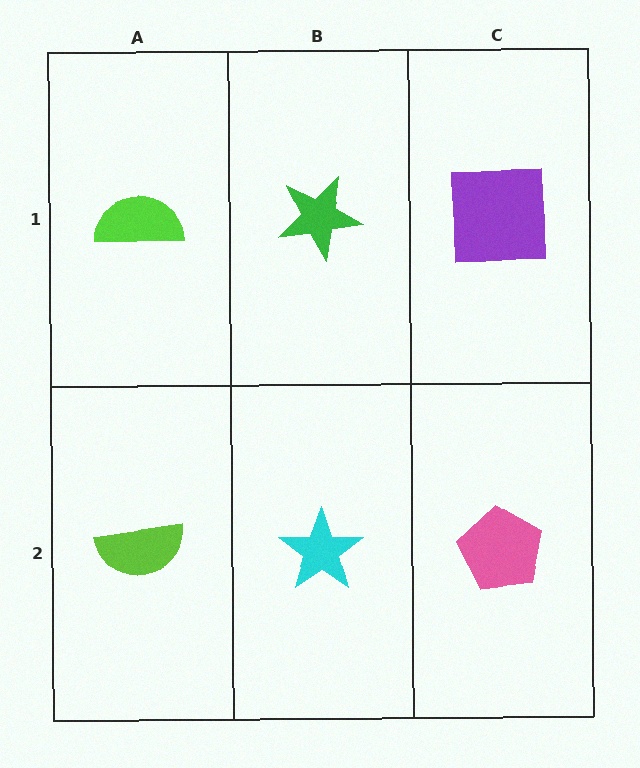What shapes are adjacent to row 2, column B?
A green star (row 1, column B), a lime semicircle (row 2, column A), a pink pentagon (row 2, column C).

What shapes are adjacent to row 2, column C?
A purple square (row 1, column C), a cyan star (row 2, column B).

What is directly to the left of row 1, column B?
A lime semicircle.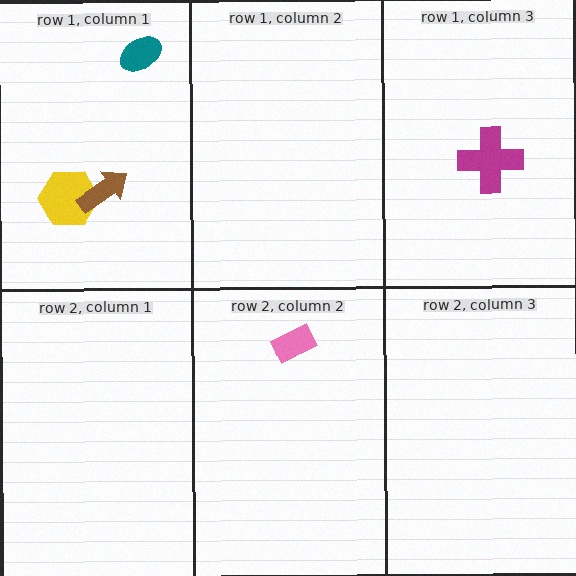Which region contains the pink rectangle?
The row 2, column 2 region.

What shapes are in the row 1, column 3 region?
The magenta cross.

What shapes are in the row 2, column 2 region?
The pink rectangle.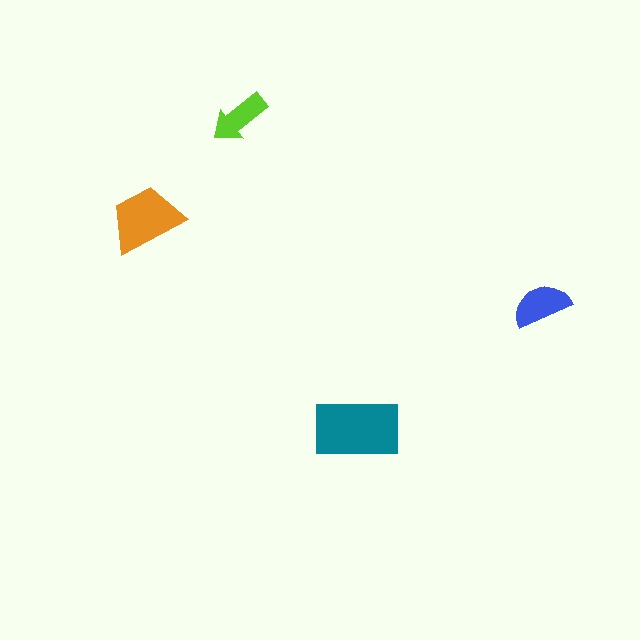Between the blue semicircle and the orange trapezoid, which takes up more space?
The orange trapezoid.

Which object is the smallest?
The lime arrow.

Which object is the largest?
The teal rectangle.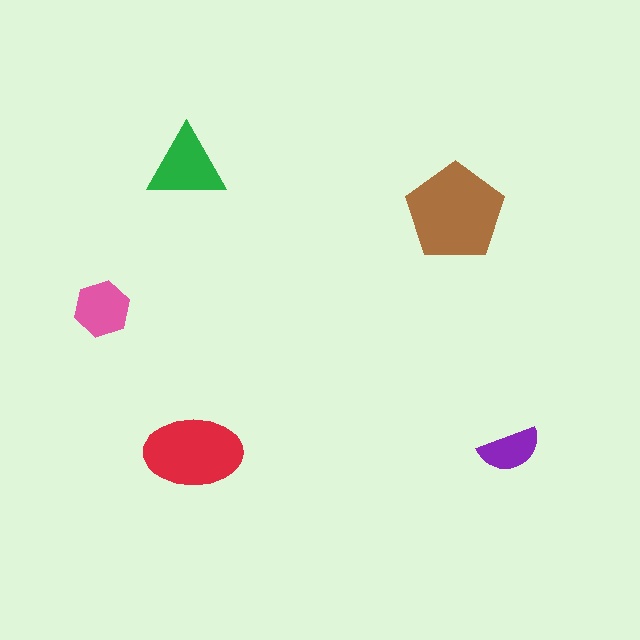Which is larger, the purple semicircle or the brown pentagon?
The brown pentagon.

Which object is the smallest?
The purple semicircle.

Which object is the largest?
The brown pentagon.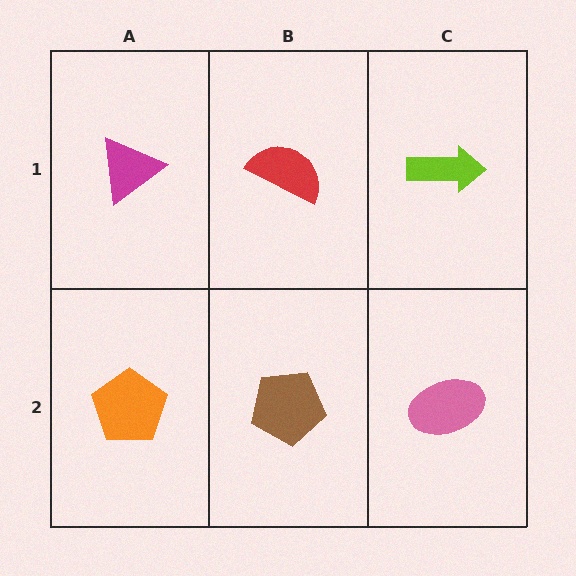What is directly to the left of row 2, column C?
A brown pentagon.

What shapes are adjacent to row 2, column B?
A red semicircle (row 1, column B), an orange pentagon (row 2, column A), a pink ellipse (row 2, column C).